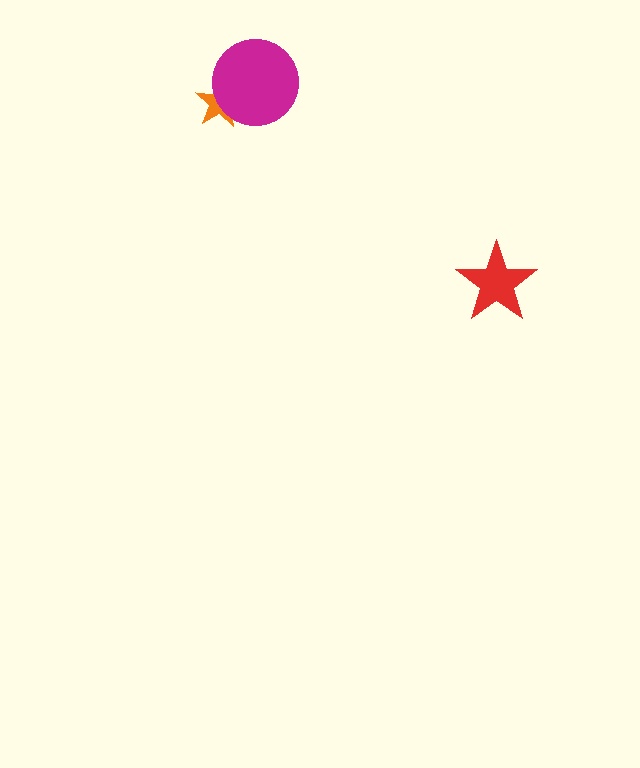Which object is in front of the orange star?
The magenta circle is in front of the orange star.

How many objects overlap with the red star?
0 objects overlap with the red star.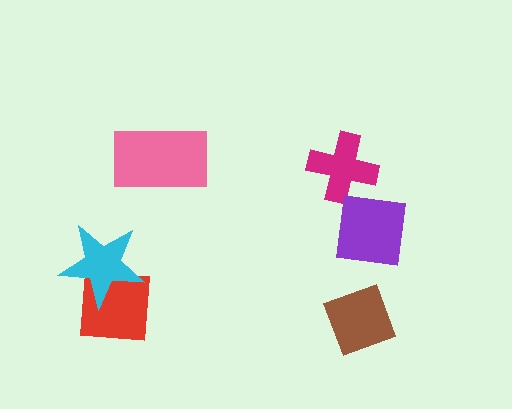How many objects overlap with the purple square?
1 object overlaps with the purple square.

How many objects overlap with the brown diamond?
0 objects overlap with the brown diamond.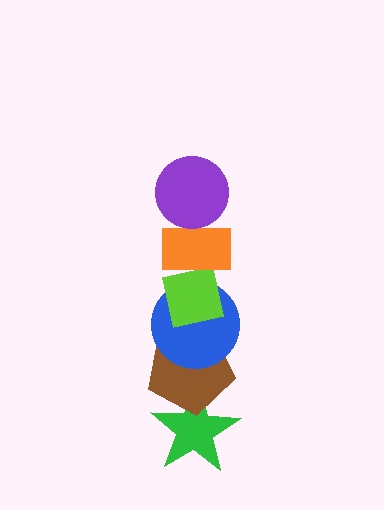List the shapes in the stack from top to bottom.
From top to bottom: the purple circle, the orange rectangle, the lime square, the blue circle, the brown pentagon, the green star.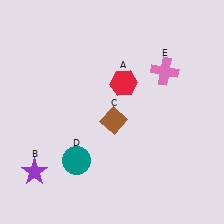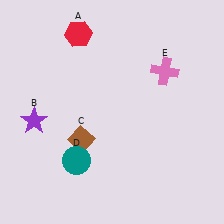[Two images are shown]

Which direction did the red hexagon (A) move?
The red hexagon (A) moved up.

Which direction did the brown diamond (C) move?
The brown diamond (C) moved left.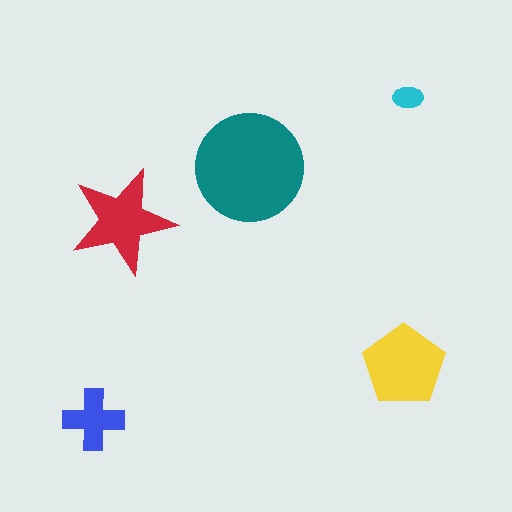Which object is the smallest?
The cyan ellipse.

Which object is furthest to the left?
The blue cross is leftmost.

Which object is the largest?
The teal circle.